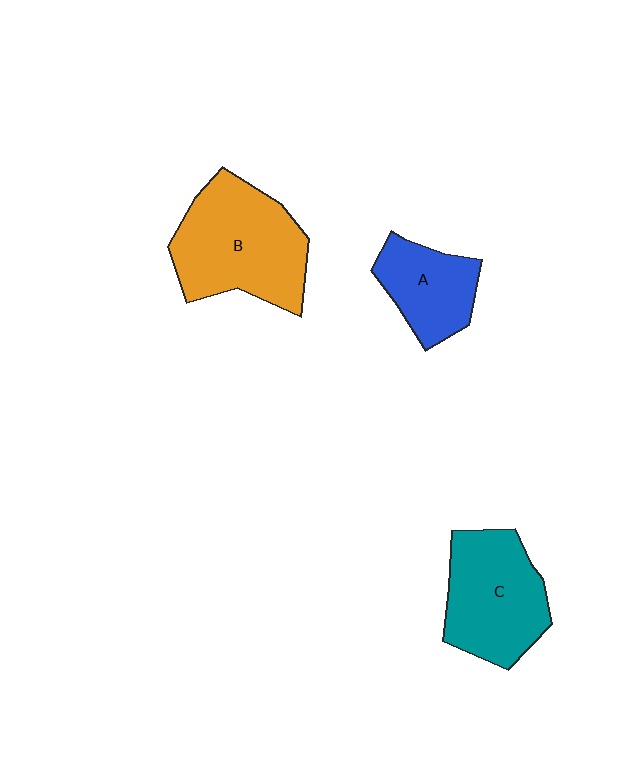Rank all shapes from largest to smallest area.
From largest to smallest: B (orange), C (teal), A (blue).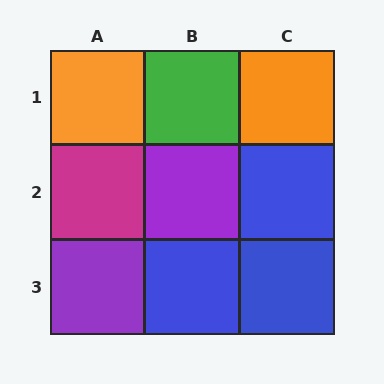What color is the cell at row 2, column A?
Magenta.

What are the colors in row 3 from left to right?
Purple, blue, blue.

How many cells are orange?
2 cells are orange.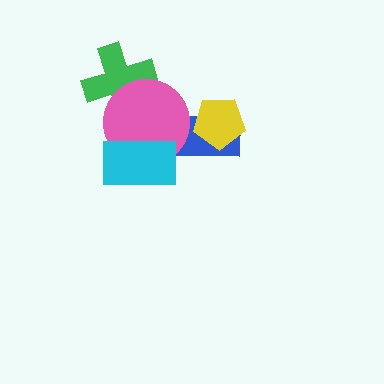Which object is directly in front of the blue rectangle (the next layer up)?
The yellow pentagon is directly in front of the blue rectangle.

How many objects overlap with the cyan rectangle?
1 object overlaps with the cyan rectangle.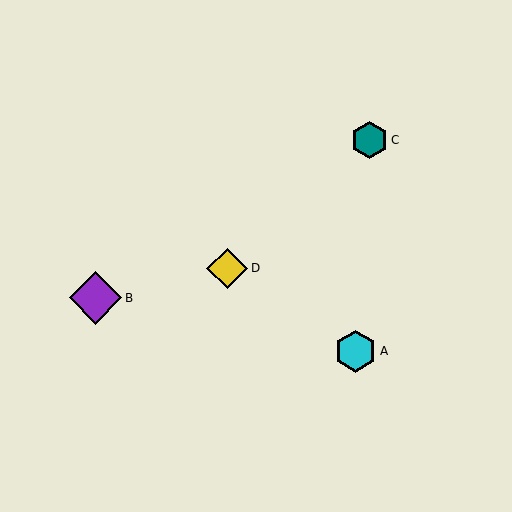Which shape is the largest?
The purple diamond (labeled B) is the largest.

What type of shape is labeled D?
Shape D is a yellow diamond.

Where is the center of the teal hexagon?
The center of the teal hexagon is at (369, 140).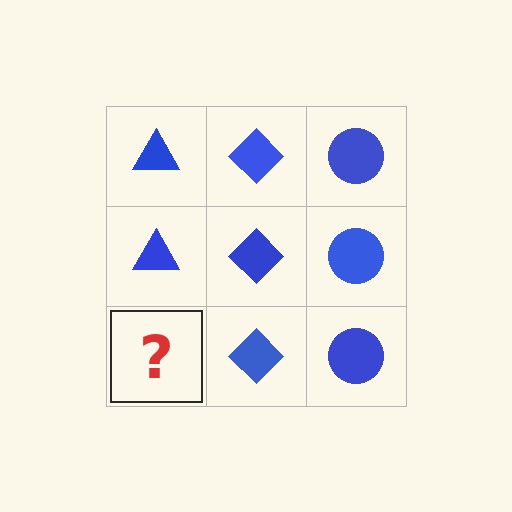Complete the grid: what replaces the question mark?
The question mark should be replaced with a blue triangle.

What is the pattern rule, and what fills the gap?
The rule is that each column has a consistent shape. The gap should be filled with a blue triangle.